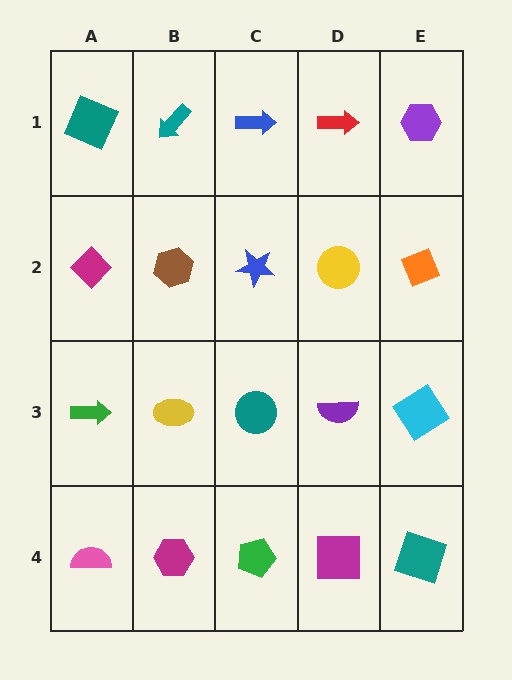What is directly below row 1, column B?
A brown hexagon.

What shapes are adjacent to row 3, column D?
A yellow circle (row 2, column D), a magenta square (row 4, column D), a teal circle (row 3, column C), a cyan diamond (row 3, column E).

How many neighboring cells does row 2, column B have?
4.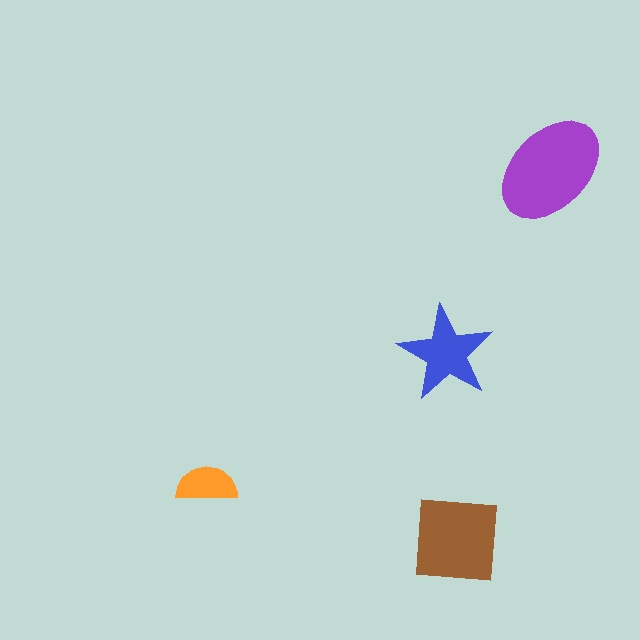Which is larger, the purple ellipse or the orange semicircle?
The purple ellipse.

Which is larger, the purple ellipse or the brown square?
The purple ellipse.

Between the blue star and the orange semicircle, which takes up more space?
The blue star.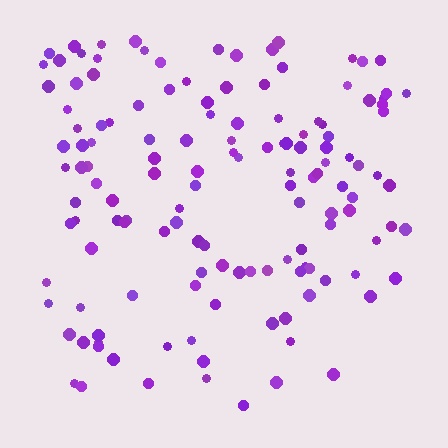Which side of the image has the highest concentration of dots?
The top.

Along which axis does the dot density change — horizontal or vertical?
Vertical.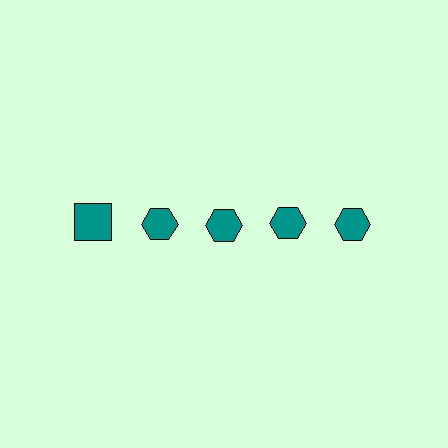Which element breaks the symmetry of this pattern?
The teal square in the top row, leftmost column breaks the symmetry. All other shapes are teal hexagons.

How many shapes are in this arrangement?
There are 5 shapes arranged in a grid pattern.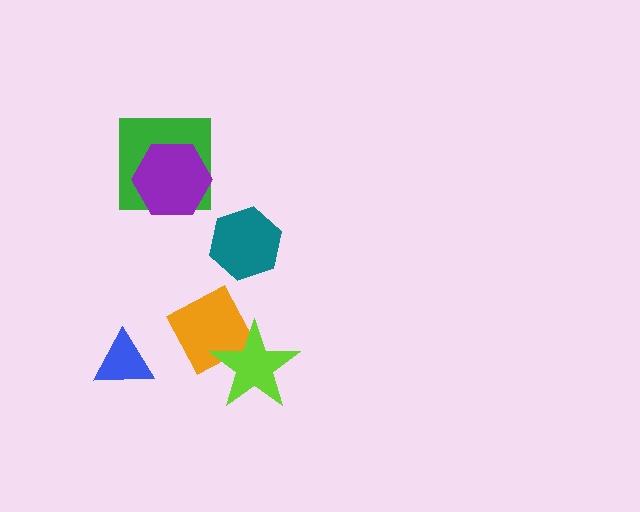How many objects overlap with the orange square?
1 object overlaps with the orange square.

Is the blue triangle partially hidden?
No, no other shape covers it.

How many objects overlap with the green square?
1 object overlaps with the green square.